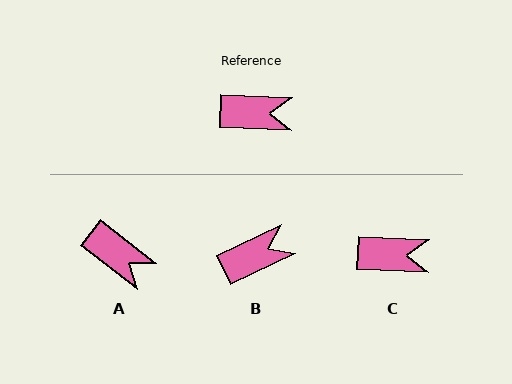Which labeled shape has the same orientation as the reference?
C.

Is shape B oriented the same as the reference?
No, it is off by about 29 degrees.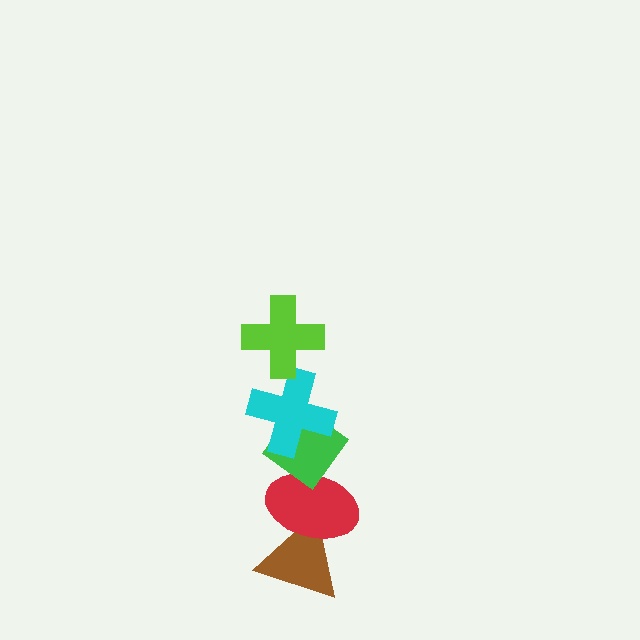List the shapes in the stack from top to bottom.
From top to bottom: the lime cross, the cyan cross, the green diamond, the red ellipse, the brown triangle.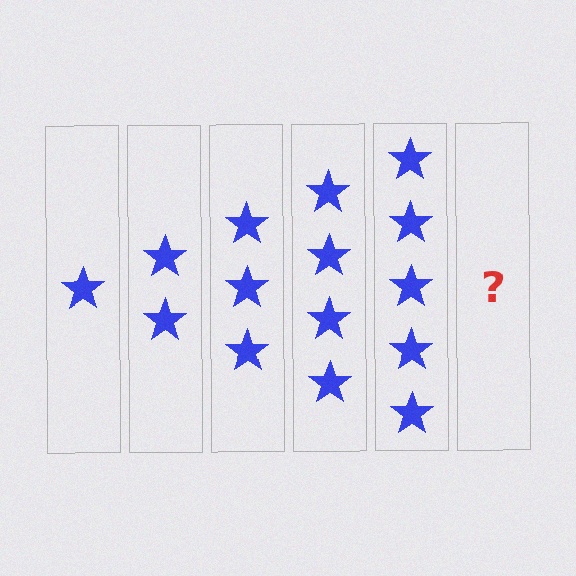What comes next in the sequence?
The next element should be 6 stars.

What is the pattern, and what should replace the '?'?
The pattern is that each step adds one more star. The '?' should be 6 stars.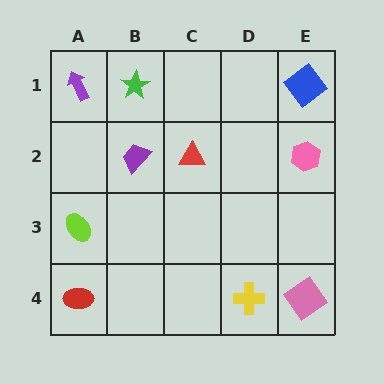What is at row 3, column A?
A lime ellipse.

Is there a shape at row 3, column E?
No, that cell is empty.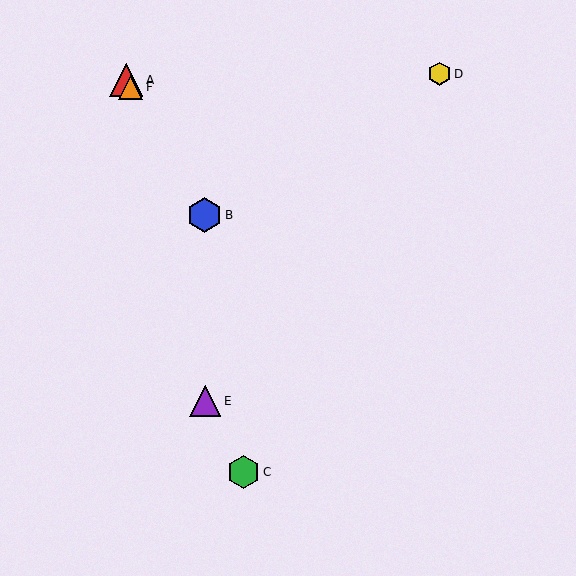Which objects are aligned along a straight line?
Objects A, B, F are aligned along a straight line.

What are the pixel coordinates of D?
Object D is at (440, 74).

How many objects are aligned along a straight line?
3 objects (A, B, F) are aligned along a straight line.